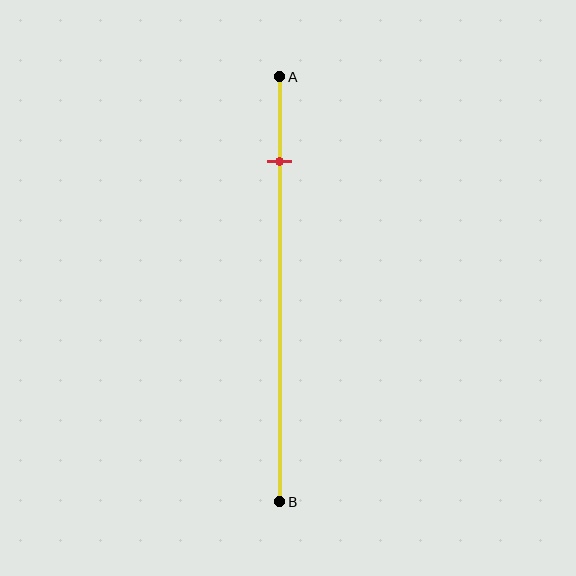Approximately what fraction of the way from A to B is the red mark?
The red mark is approximately 20% of the way from A to B.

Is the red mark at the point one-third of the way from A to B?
No, the mark is at about 20% from A, not at the 33% one-third point.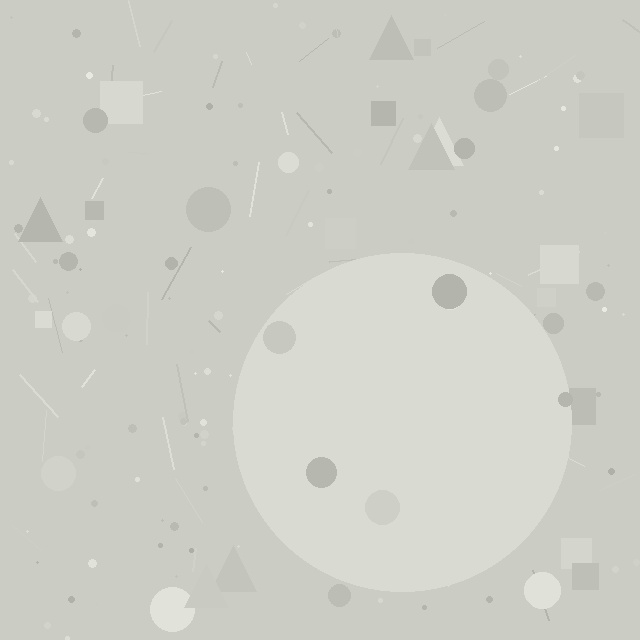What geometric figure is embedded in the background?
A circle is embedded in the background.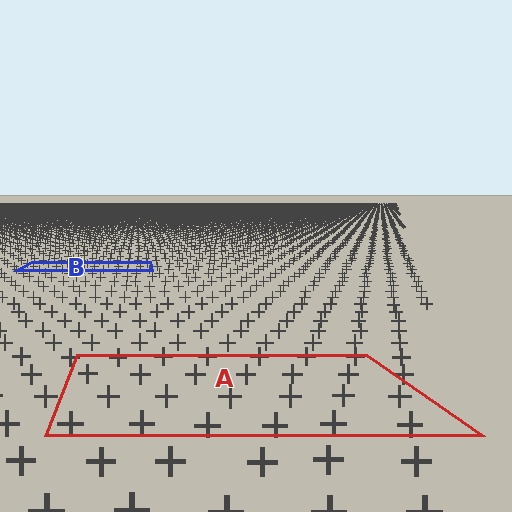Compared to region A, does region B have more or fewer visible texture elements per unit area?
Region B has more texture elements per unit area — they are packed more densely because it is farther away.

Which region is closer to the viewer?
Region A is closer. The texture elements there are larger and more spread out.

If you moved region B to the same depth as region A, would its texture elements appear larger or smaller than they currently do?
They would appear larger. At a closer depth, the same texture elements are projected at a bigger on-screen size.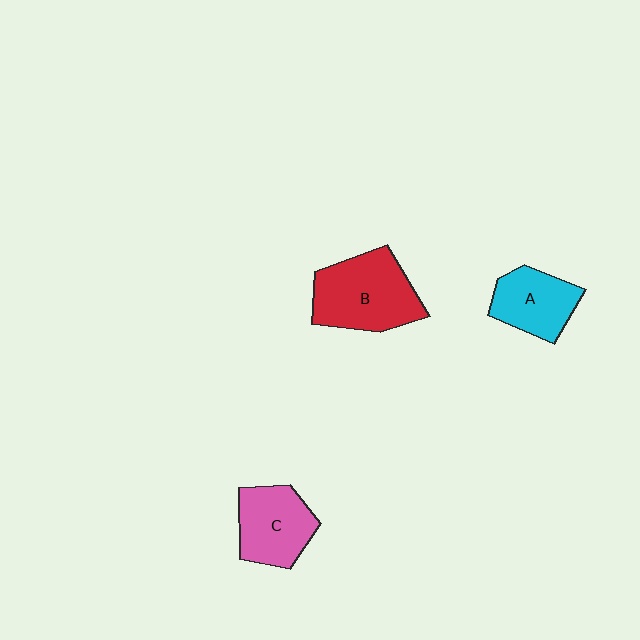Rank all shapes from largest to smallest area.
From largest to smallest: B (red), C (pink), A (cyan).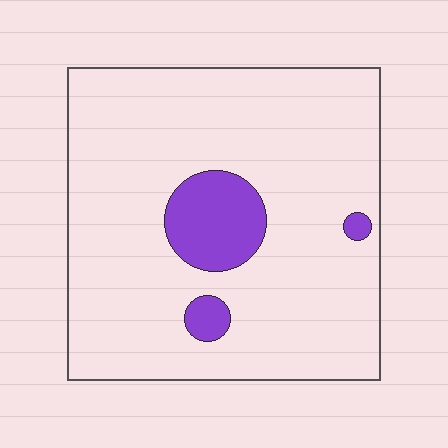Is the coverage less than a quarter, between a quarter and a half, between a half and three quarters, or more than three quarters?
Less than a quarter.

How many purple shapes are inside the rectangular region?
3.